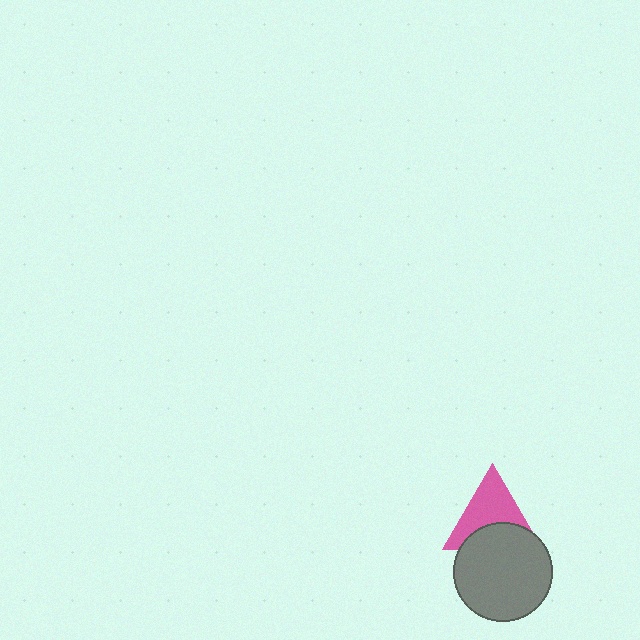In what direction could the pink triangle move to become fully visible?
The pink triangle could move up. That would shift it out from behind the gray circle entirely.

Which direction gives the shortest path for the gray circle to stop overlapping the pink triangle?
Moving down gives the shortest separation.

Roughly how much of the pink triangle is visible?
About half of it is visible (roughly 61%).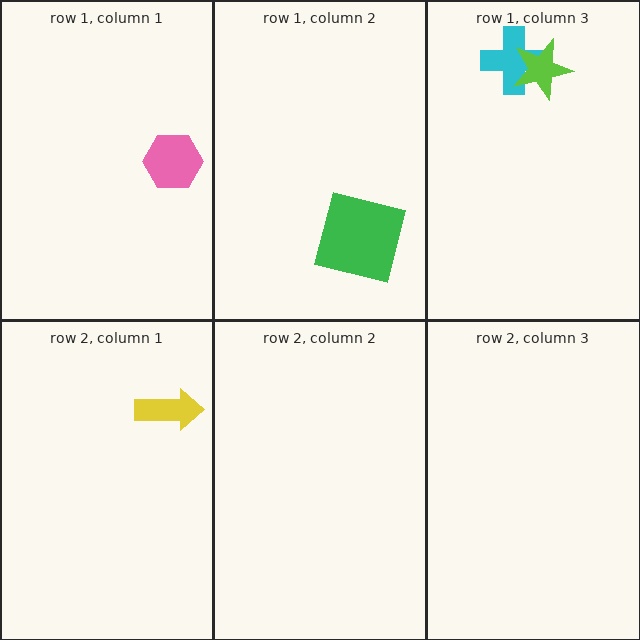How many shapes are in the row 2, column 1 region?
1.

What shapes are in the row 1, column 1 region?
The pink hexagon.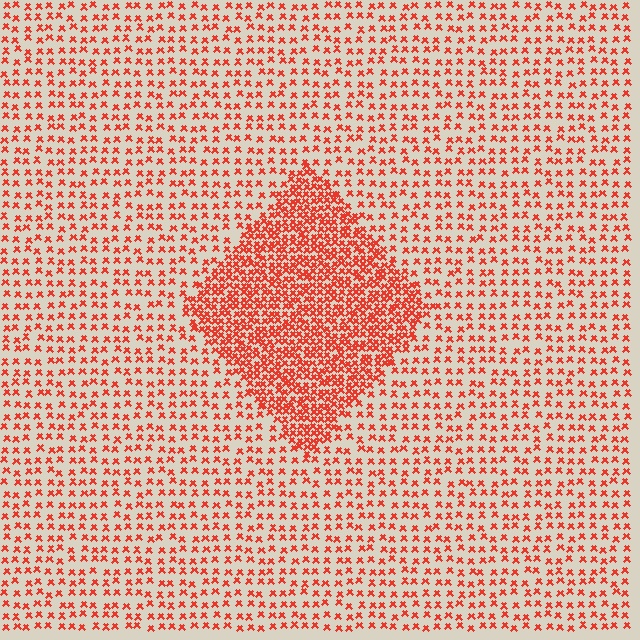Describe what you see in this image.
The image contains small red elements arranged at two different densities. A diamond-shaped region is visible where the elements are more densely packed than the surrounding area.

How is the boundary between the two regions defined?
The boundary is defined by a change in element density (approximately 2.5x ratio). All elements are the same color, size, and shape.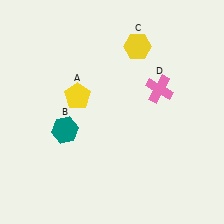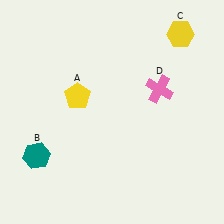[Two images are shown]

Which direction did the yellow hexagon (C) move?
The yellow hexagon (C) moved right.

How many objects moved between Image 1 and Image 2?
2 objects moved between the two images.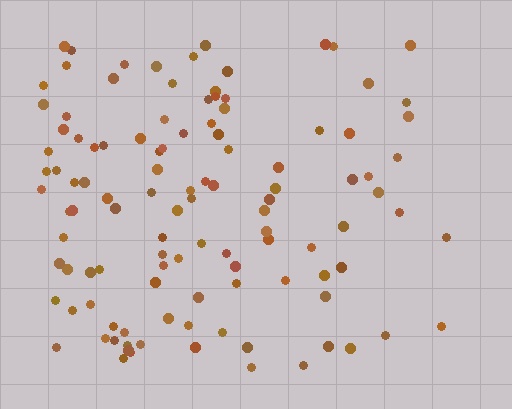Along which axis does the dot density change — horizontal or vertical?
Horizontal.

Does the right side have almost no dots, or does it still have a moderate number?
Still a moderate number, just noticeably fewer than the left.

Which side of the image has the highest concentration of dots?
The left.